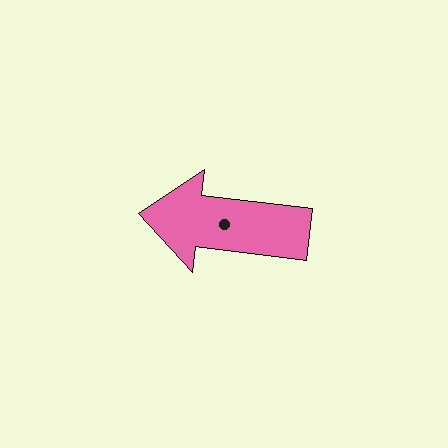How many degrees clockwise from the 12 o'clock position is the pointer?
Approximately 277 degrees.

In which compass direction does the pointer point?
West.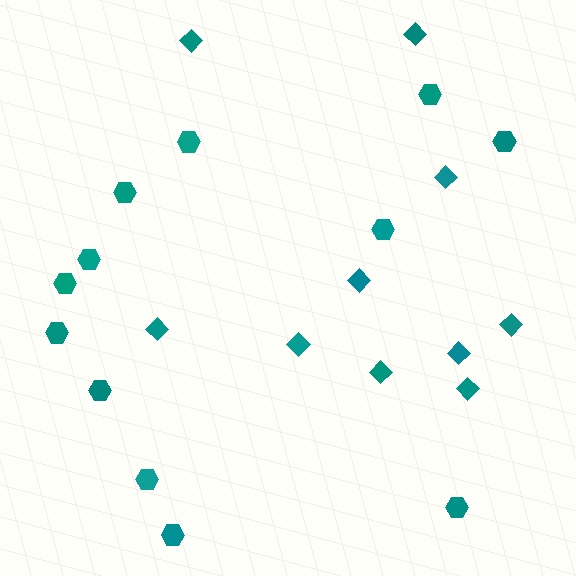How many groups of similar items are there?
There are 2 groups: one group of hexagons (12) and one group of diamonds (10).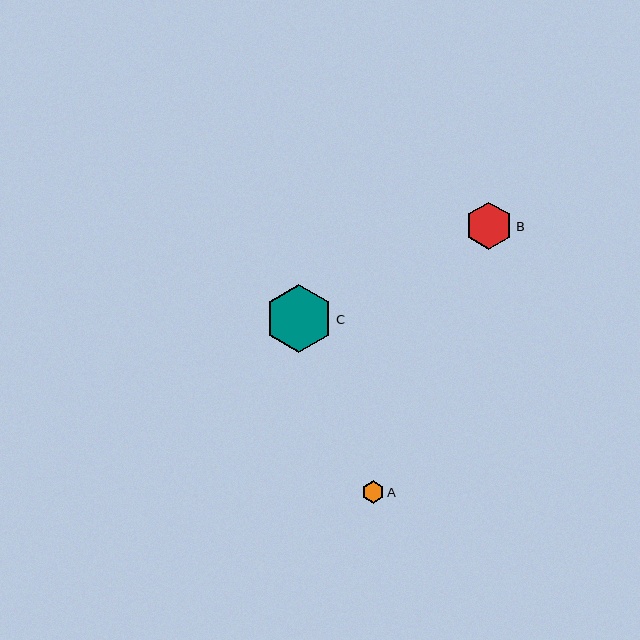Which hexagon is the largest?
Hexagon C is the largest with a size of approximately 67 pixels.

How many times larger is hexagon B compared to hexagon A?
Hexagon B is approximately 2.1 times the size of hexagon A.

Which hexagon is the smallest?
Hexagon A is the smallest with a size of approximately 22 pixels.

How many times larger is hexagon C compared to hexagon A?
Hexagon C is approximately 3.0 times the size of hexagon A.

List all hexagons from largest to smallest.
From largest to smallest: C, B, A.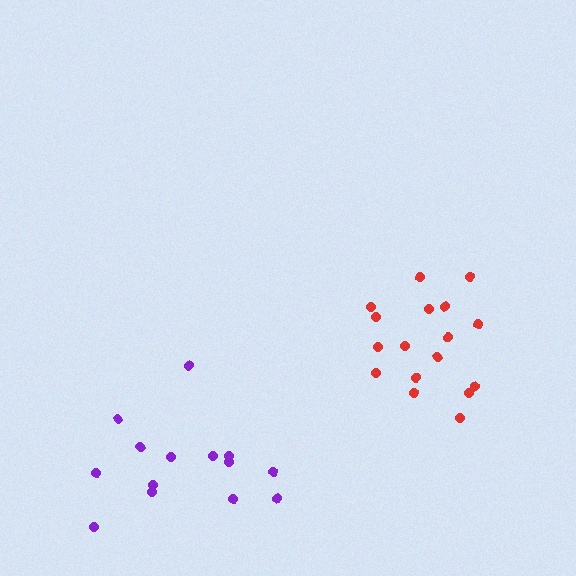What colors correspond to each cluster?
The clusters are colored: purple, red.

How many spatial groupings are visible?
There are 2 spatial groupings.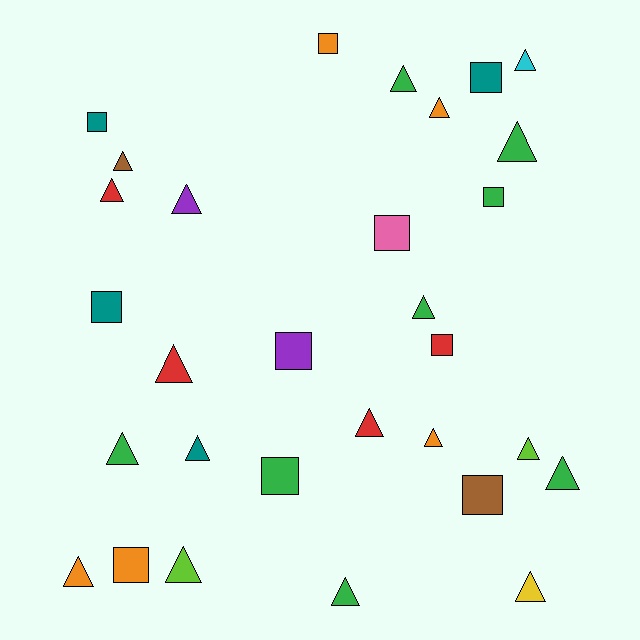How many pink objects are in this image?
There is 1 pink object.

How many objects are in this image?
There are 30 objects.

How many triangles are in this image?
There are 19 triangles.